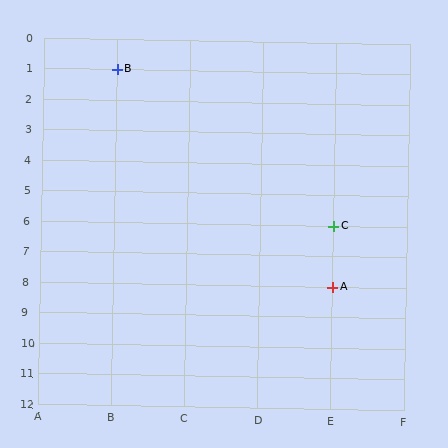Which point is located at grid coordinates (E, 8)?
Point A is at (E, 8).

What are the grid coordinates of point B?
Point B is at grid coordinates (B, 1).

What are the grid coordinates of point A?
Point A is at grid coordinates (E, 8).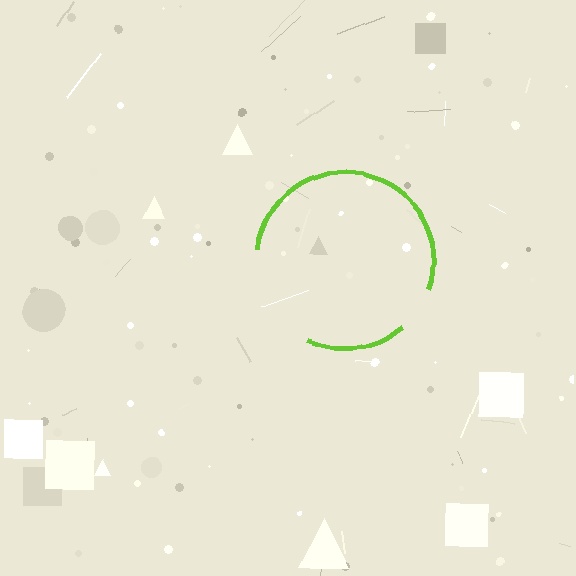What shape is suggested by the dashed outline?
The dashed outline suggests a circle.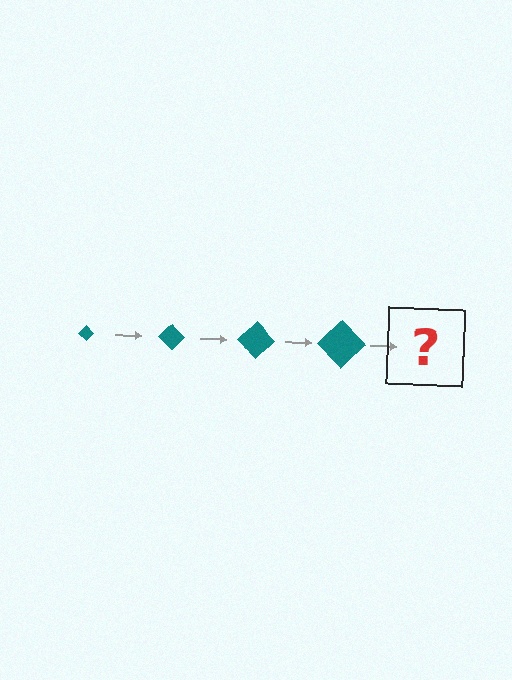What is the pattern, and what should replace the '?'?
The pattern is that the diamond gets progressively larger each step. The '?' should be a teal diamond, larger than the previous one.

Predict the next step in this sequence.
The next step is a teal diamond, larger than the previous one.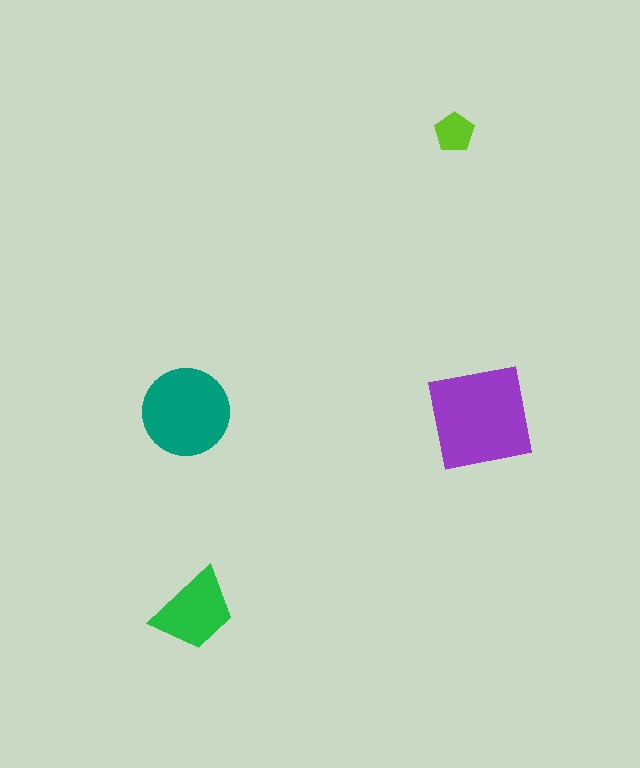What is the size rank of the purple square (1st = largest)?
1st.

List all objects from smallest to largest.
The lime pentagon, the green trapezoid, the teal circle, the purple square.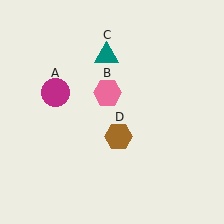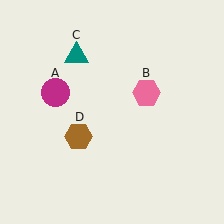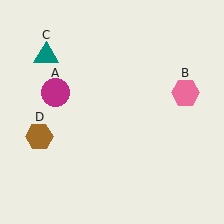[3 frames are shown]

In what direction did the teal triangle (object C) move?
The teal triangle (object C) moved left.